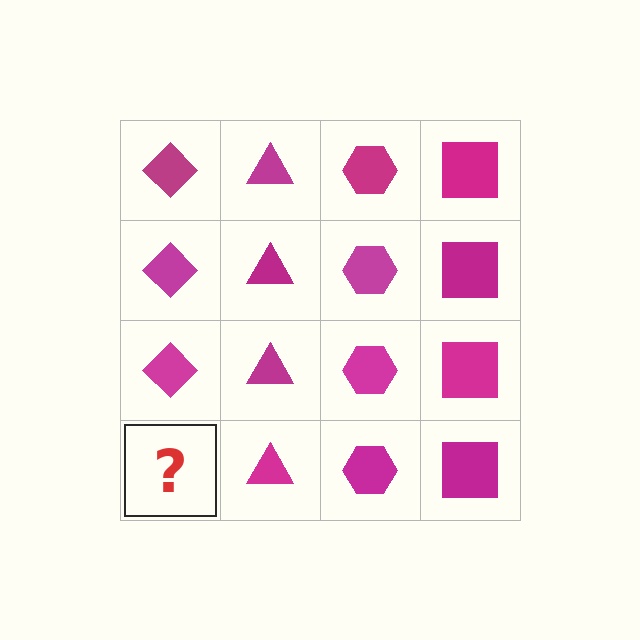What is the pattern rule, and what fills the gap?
The rule is that each column has a consistent shape. The gap should be filled with a magenta diamond.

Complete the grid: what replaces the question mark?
The question mark should be replaced with a magenta diamond.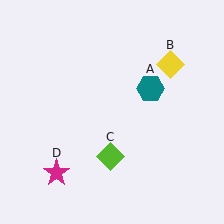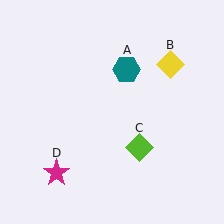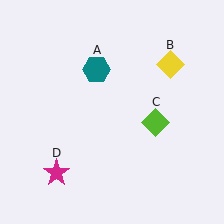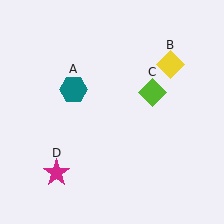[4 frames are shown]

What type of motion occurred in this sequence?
The teal hexagon (object A), lime diamond (object C) rotated counterclockwise around the center of the scene.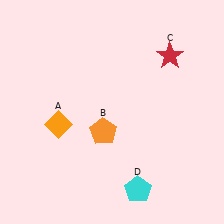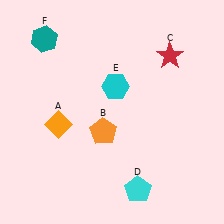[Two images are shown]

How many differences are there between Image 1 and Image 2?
There are 2 differences between the two images.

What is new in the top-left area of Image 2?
A teal hexagon (F) was added in the top-left area of Image 2.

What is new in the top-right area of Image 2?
A cyan hexagon (E) was added in the top-right area of Image 2.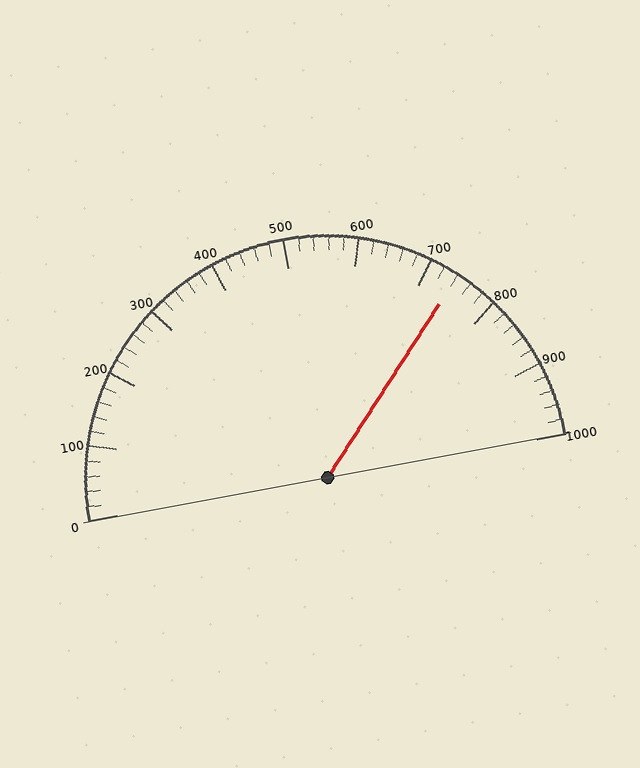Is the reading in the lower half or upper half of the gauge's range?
The reading is in the upper half of the range (0 to 1000).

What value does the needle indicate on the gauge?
The needle indicates approximately 740.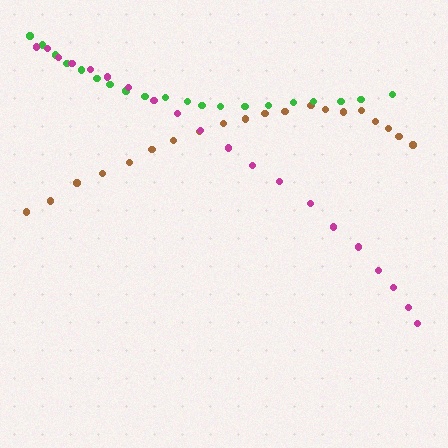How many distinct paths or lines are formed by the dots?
There are 3 distinct paths.